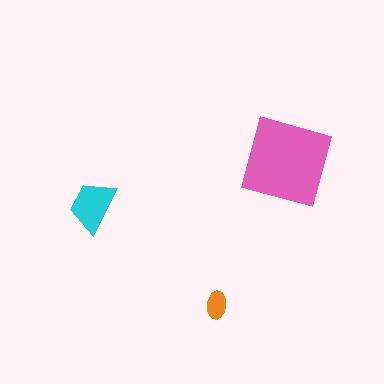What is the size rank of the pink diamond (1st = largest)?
1st.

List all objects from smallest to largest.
The orange ellipse, the cyan trapezoid, the pink diamond.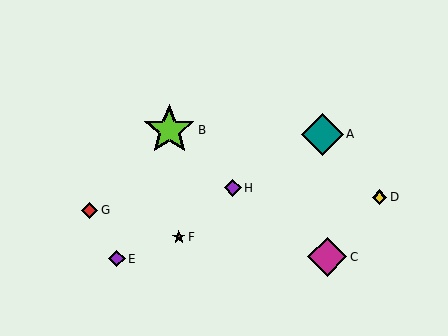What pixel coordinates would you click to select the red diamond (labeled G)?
Click at (90, 210) to select the red diamond G.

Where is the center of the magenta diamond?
The center of the magenta diamond is at (327, 257).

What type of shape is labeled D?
Shape D is a yellow diamond.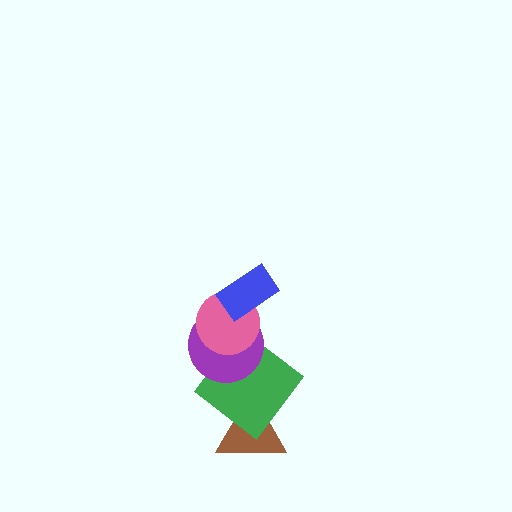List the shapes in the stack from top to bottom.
From top to bottom: the blue rectangle, the pink circle, the purple circle, the green diamond, the brown triangle.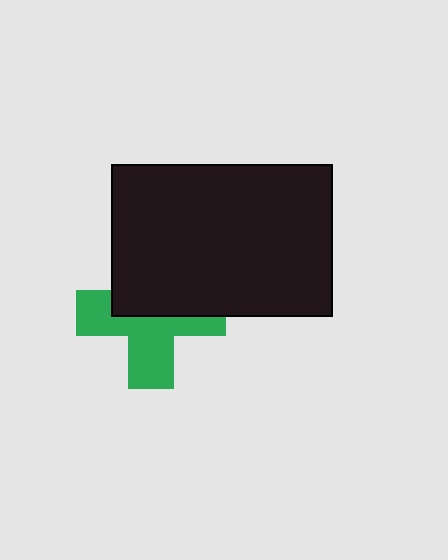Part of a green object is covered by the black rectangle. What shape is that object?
It is a cross.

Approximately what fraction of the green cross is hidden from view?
Roughly 47% of the green cross is hidden behind the black rectangle.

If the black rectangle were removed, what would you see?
You would see the complete green cross.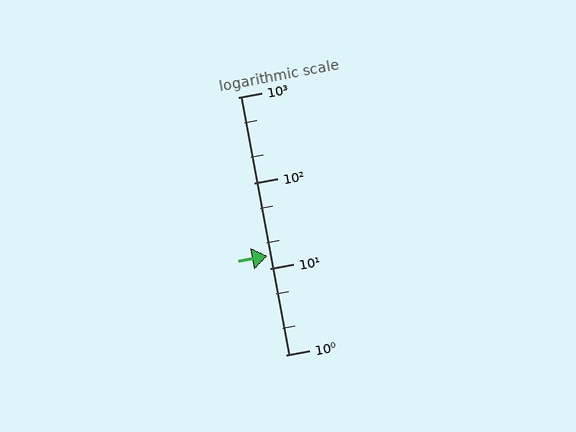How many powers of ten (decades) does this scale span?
The scale spans 3 decades, from 1 to 1000.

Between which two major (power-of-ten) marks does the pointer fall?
The pointer is between 10 and 100.